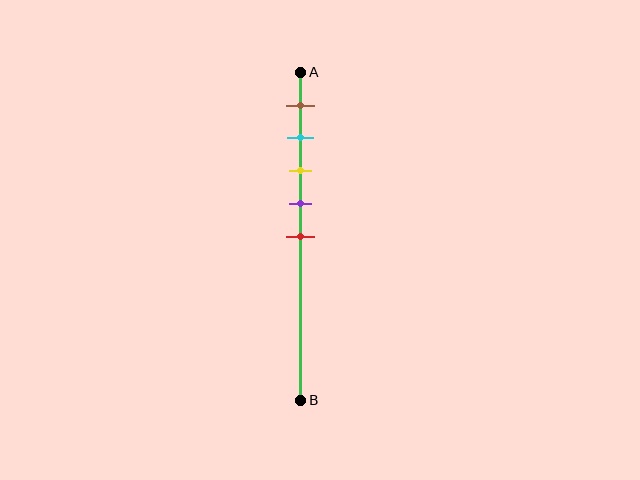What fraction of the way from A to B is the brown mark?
The brown mark is approximately 10% (0.1) of the way from A to B.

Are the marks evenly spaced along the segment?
Yes, the marks are approximately evenly spaced.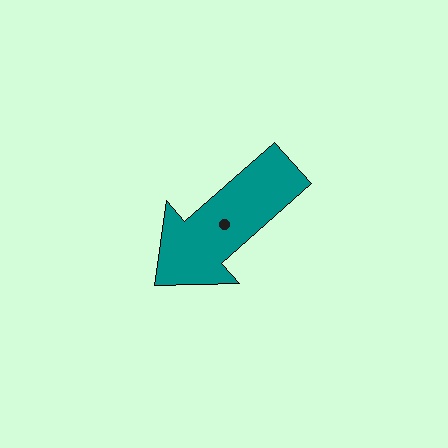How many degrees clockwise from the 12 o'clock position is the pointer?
Approximately 229 degrees.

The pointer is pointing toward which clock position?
Roughly 8 o'clock.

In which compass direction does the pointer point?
Southwest.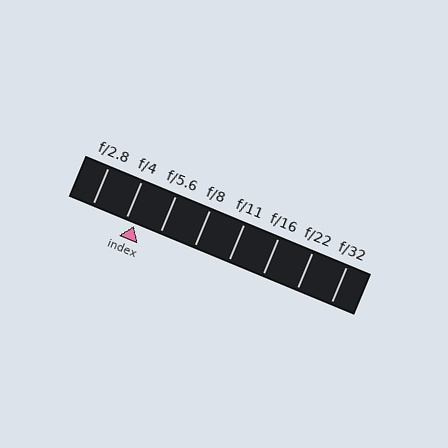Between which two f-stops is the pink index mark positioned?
The index mark is between f/4 and f/5.6.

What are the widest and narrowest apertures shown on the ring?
The widest aperture shown is f/2.8 and the narrowest is f/32.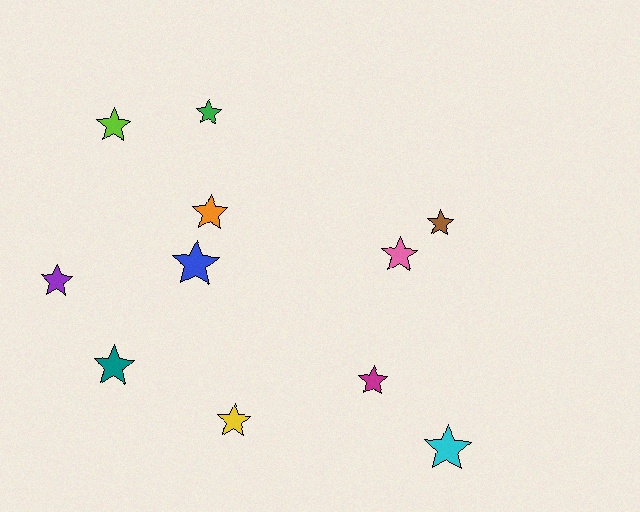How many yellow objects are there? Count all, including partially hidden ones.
There is 1 yellow object.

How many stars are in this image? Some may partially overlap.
There are 11 stars.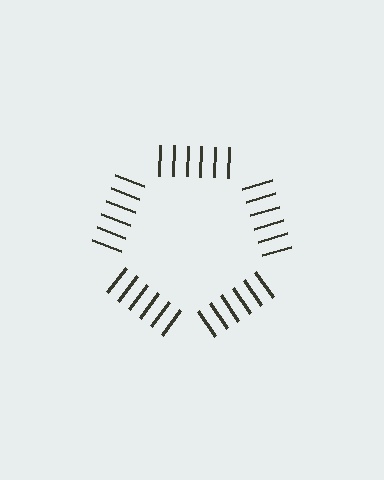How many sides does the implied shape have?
5 sides — the line-ends trace a pentagon.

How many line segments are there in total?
30 — 6 along each of the 5 edges.